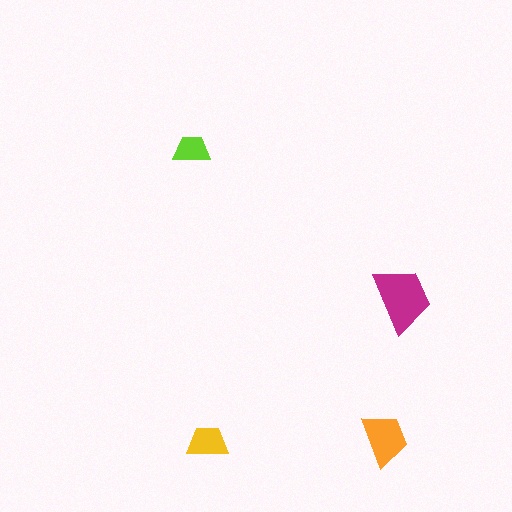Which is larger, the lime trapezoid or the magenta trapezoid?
The magenta one.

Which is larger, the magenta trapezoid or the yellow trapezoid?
The magenta one.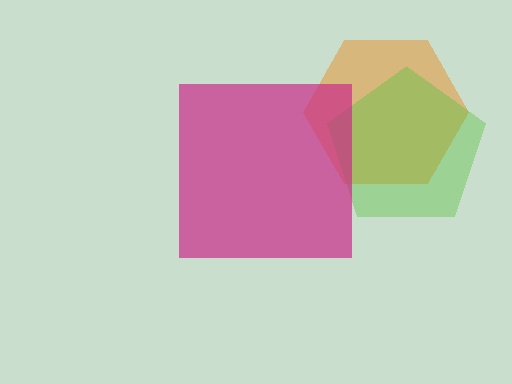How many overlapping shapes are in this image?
There are 3 overlapping shapes in the image.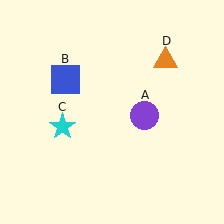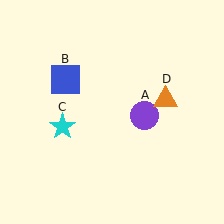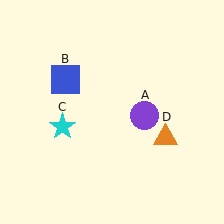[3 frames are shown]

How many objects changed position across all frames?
1 object changed position: orange triangle (object D).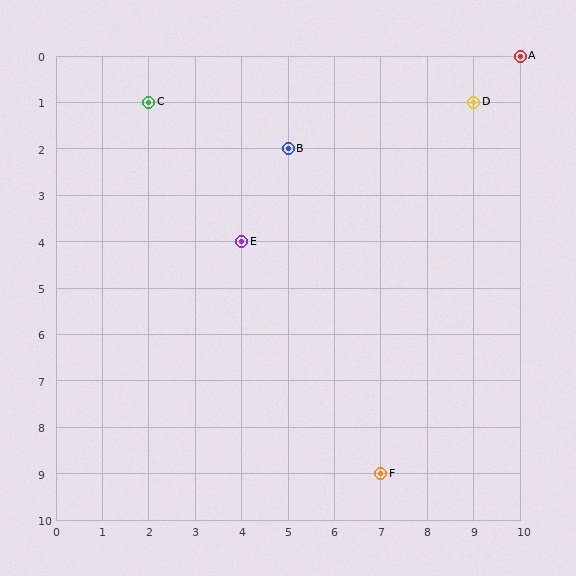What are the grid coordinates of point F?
Point F is at grid coordinates (7, 9).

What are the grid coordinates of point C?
Point C is at grid coordinates (2, 1).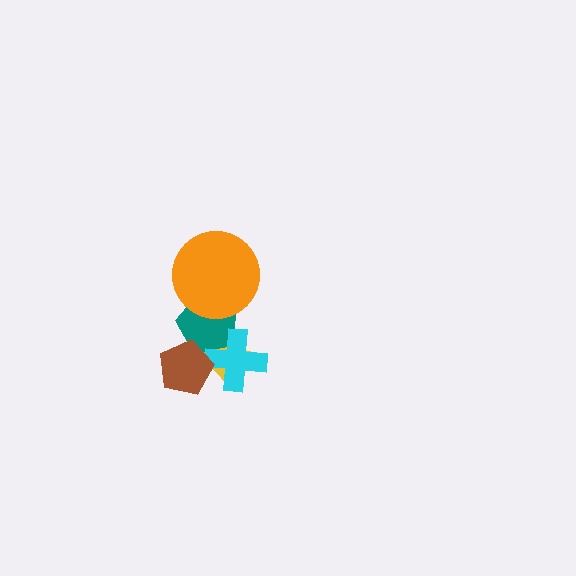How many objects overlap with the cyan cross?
3 objects overlap with the cyan cross.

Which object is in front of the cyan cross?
The brown pentagon is in front of the cyan cross.